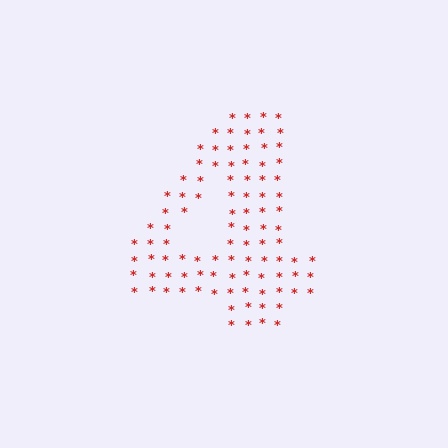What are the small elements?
The small elements are asterisks.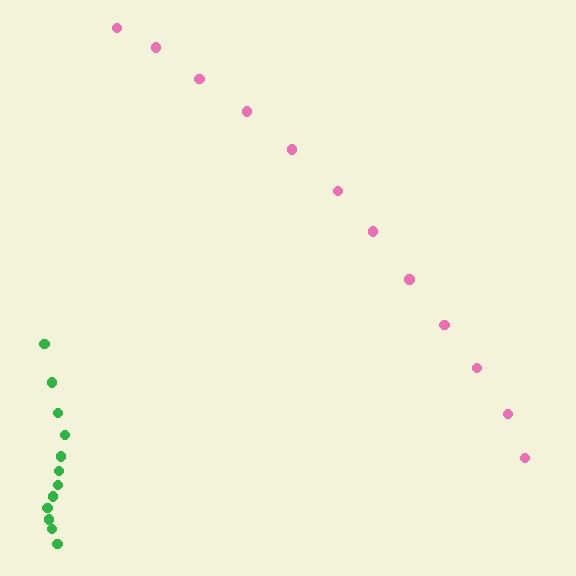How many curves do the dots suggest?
There are 2 distinct paths.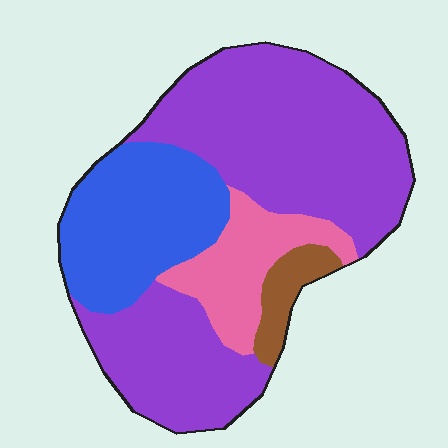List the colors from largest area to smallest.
From largest to smallest: purple, blue, pink, brown.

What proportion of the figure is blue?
Blue takes up about one quarter (1/4) of the figure.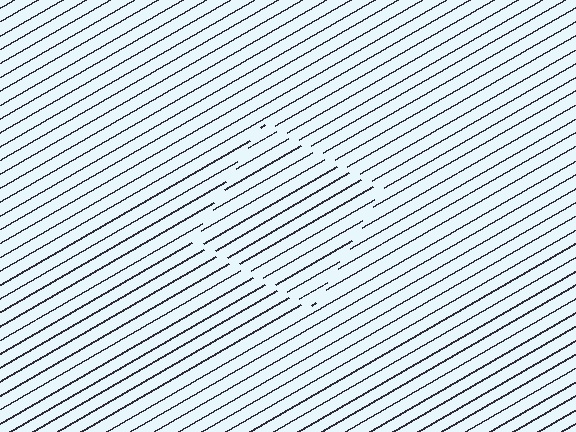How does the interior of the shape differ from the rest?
The interior of the shape contains the same grating, shifted by half a period — the contour is defined by the phase discontinuity where line-ends from the inner and outer gratings abut.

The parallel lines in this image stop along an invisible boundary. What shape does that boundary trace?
An illusory square. The interior of the shape contains the same grating, shifted by half a period — the contour is defined by the phase discontinuity where line-ends from the inner and outer gratings abut.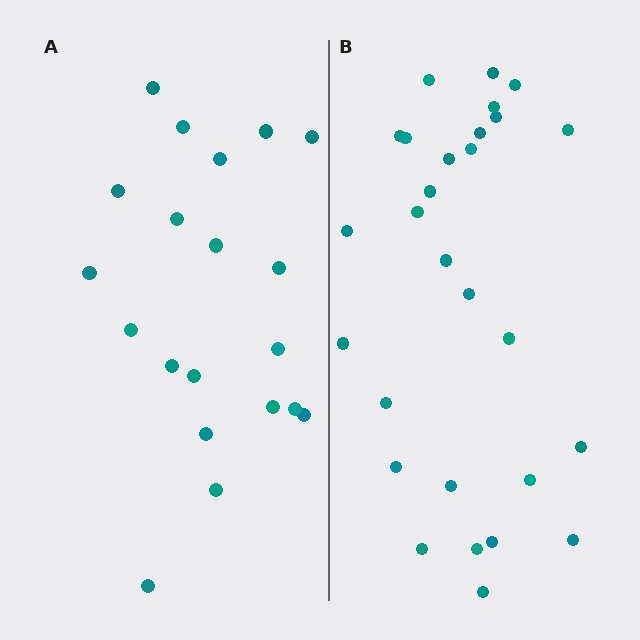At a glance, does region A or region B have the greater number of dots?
Region B (the right region) has more dots.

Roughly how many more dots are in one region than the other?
Region B has roughly 8 or so more dots than region A.